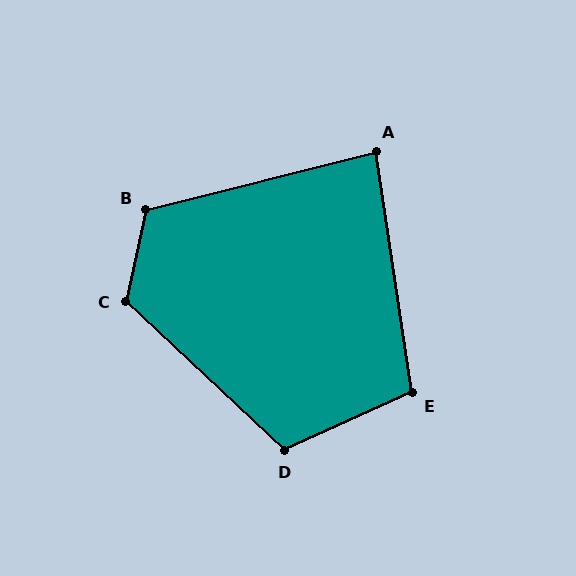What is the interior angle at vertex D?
Approximately 112 degrees (obtuse).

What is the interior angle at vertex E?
Approximately 106 degrees (obtuse).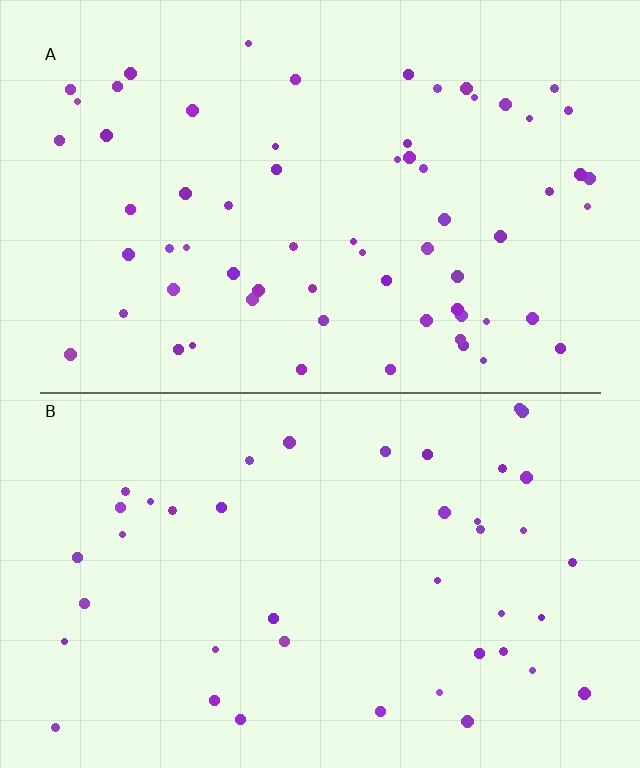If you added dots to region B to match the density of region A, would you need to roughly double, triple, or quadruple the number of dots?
Approximately double.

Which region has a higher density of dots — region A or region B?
A (the top).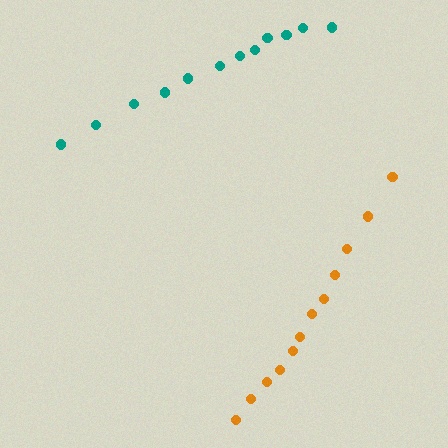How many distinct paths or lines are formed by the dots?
There are 2 distinct paths.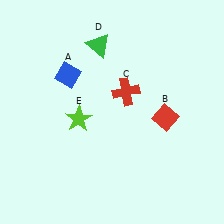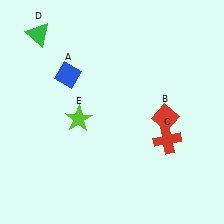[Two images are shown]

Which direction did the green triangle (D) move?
The green triangle (D) moved left.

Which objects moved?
The objects that moved are: the red cross (C), the green triangle (D).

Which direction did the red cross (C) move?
The red cross (C) moved down.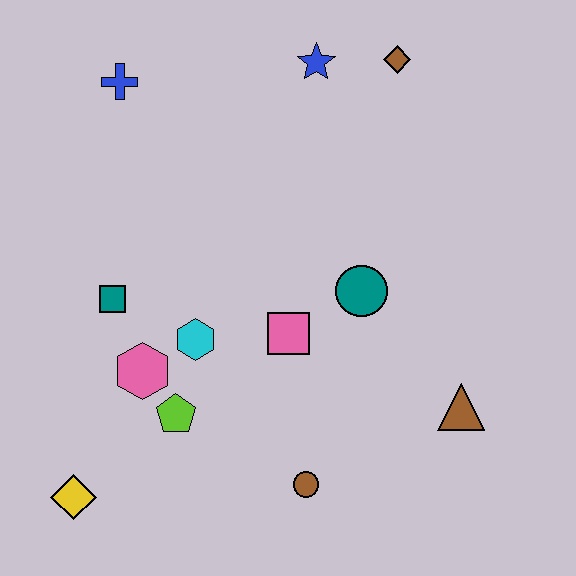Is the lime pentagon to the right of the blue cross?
Yes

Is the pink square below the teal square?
Yes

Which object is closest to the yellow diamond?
The lime pentagon is closest to the yellow diamond.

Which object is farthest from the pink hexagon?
The brown diamond is farthest from the pink hexagon.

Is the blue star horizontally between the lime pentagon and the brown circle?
No